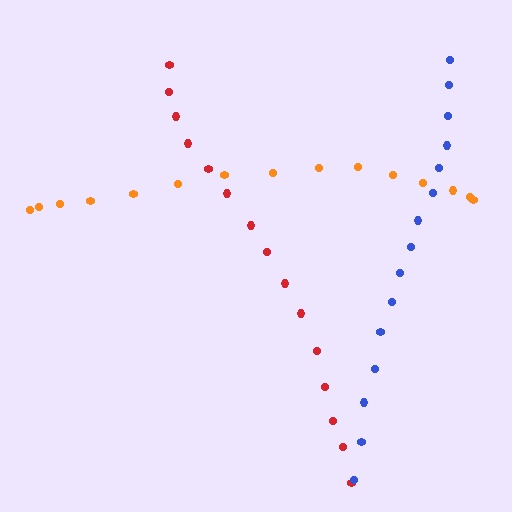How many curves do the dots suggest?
There are 3 distinct paths.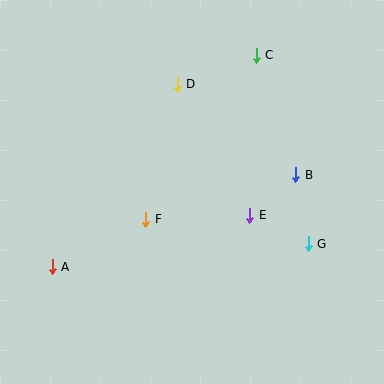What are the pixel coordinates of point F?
Point F is at (146, 219).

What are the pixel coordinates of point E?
Point E is at (250, 215).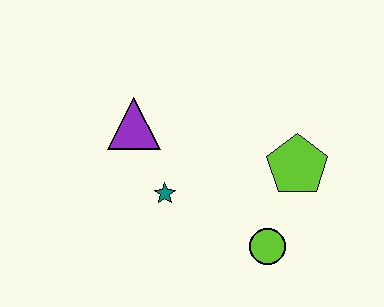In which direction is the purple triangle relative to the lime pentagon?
The purple triangle is to the left of the lime pentagon.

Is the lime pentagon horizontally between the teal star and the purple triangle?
No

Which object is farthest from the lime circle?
The purple triangle is farthest from the lime circle.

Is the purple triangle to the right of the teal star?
No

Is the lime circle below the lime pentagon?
Yes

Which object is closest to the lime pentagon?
The lime circle is closest to the lime pentagon.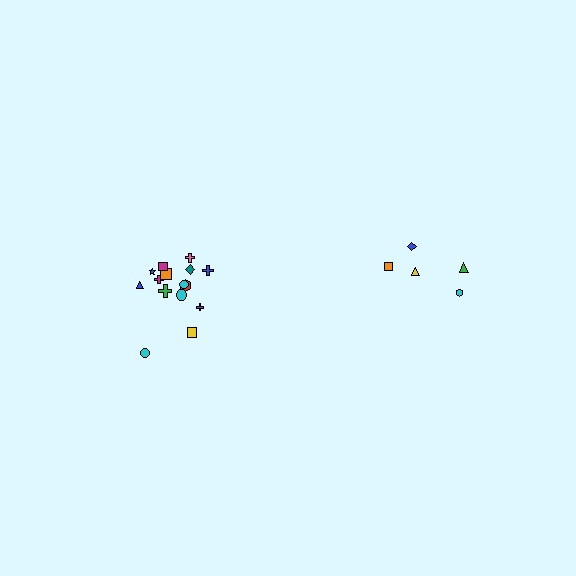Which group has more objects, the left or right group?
The left group.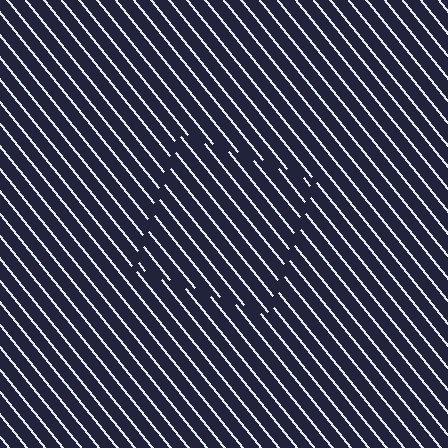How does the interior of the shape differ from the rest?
The interior of the shape contains the same grating, shifted by half a period — the contour is defined by the phase discontinuity where line-ends from the inner and outer gratings abut.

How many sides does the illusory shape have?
4 sides — the line-ends trace a square.